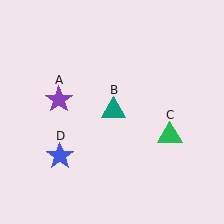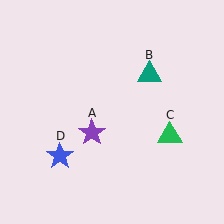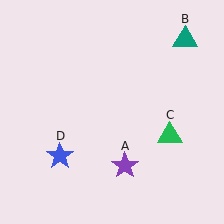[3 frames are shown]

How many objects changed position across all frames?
2 objects changed position: purple star (object A), teal triangle (object B).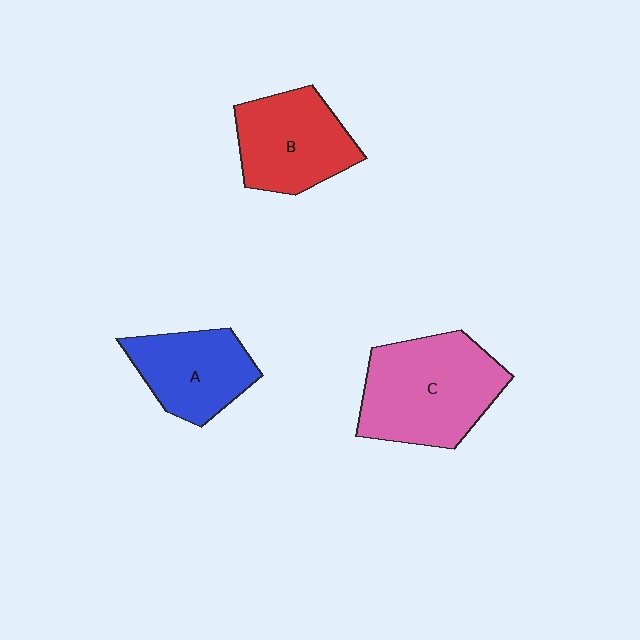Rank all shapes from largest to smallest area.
From largest to smallest: C (pink), B (red), A (blue).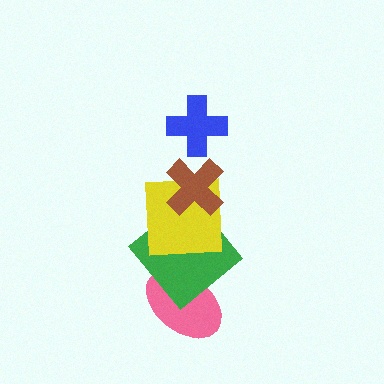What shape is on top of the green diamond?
The yellow square is on top of the green diamond.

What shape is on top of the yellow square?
The brown cross is on top of the yellow square.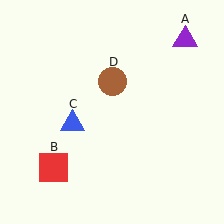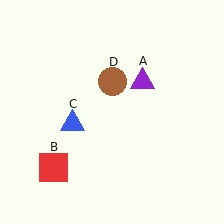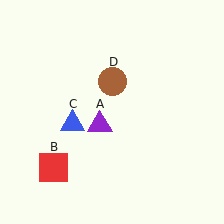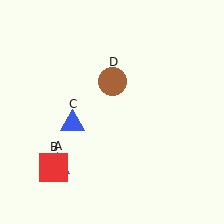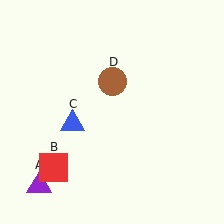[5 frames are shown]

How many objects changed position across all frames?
1 object changed position: purple triangle (object A).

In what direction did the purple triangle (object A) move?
The purple triangle (object A) moved down and to the left.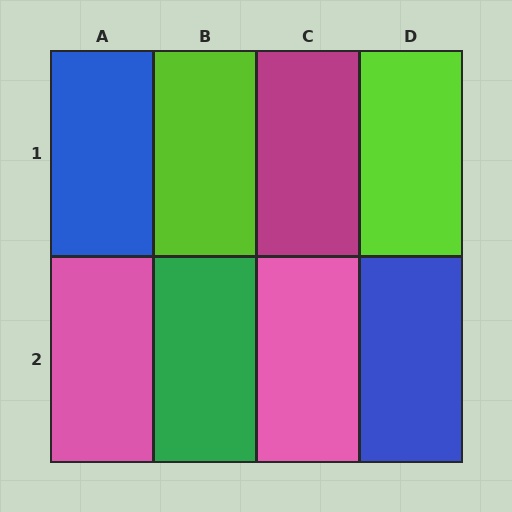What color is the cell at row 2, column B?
Green.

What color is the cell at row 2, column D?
Blue.